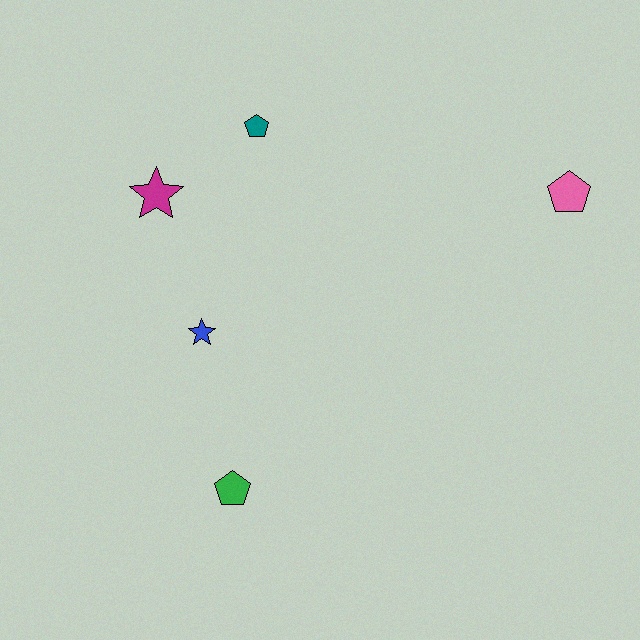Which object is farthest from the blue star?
The pink pentagon is farthest from the blue star.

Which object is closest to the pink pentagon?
The teal pentagon is closest to the pink pentagon.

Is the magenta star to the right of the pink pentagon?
No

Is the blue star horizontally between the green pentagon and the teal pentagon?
No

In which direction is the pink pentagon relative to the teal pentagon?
The pink pentagon is to the right of the teal pentagon.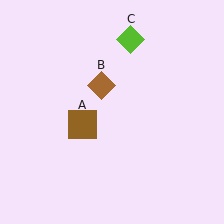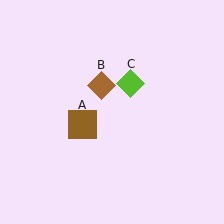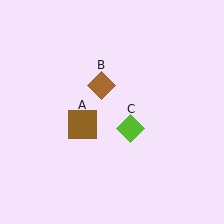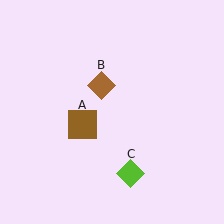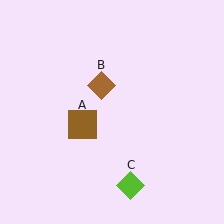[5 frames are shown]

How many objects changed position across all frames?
1 object changed position: lime diamond (object C).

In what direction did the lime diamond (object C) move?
The lime diamond (object C) moved down.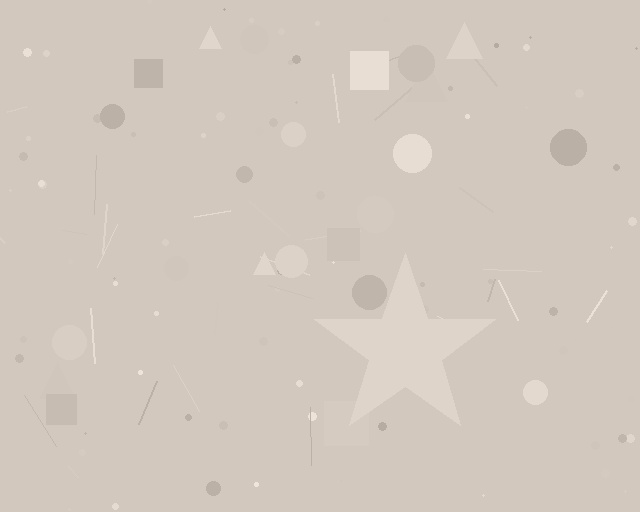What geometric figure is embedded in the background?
A star is embedded in the background.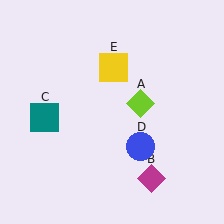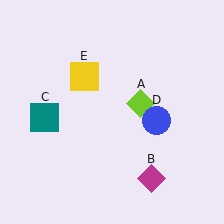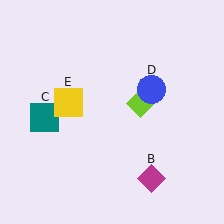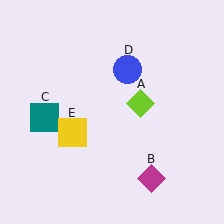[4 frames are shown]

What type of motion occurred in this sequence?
The blue circle (object D), yellow square (object E) rotated counterclockwise around the center of the scene.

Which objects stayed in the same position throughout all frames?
Lime diamond (object A) and magenta diamond (object B) and teal square (object C) remained stationary.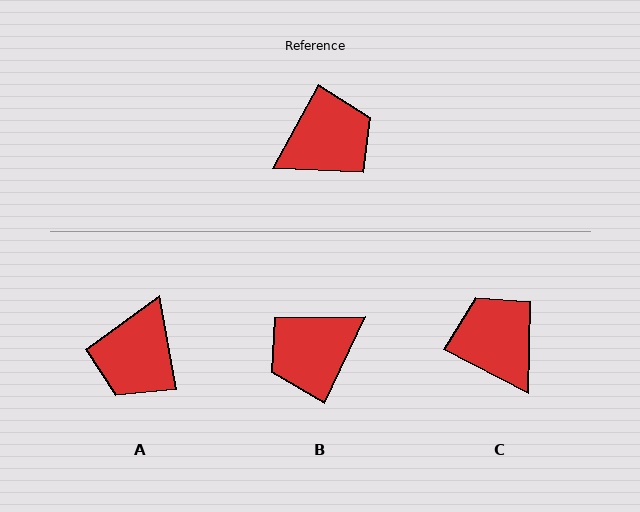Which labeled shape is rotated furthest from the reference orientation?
B, about 177 degrees away.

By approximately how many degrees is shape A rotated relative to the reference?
Approximately 141 degrees clockwise.